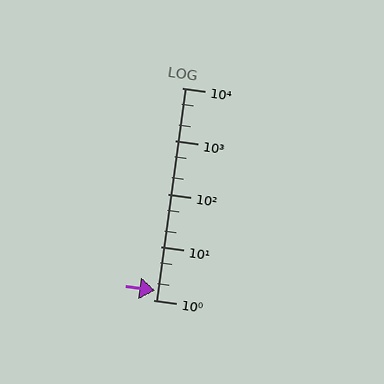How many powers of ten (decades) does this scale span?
The scale spans 4 decades, from 1 to 10000.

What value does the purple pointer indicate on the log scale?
The pointer indicates approximately 1.5.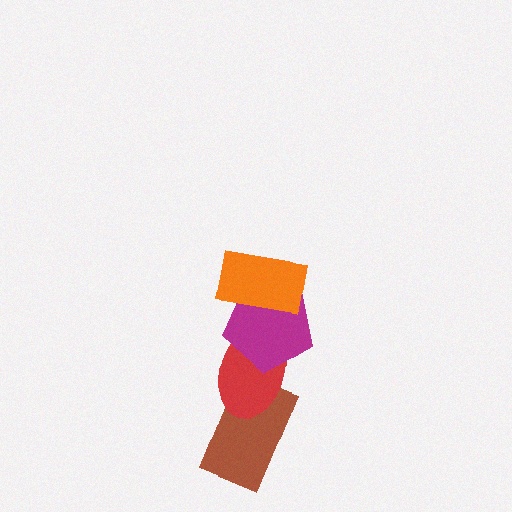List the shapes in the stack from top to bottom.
From top to bottom: the orange rectangle, the magenta pentagon, the red ellipse, the brown rectangle.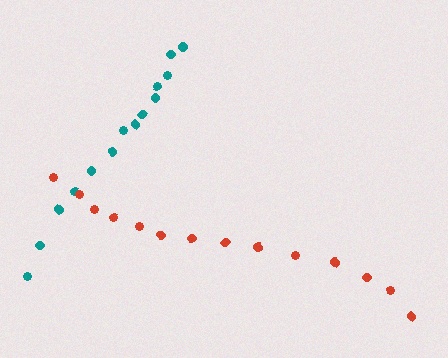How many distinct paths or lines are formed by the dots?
There are 2 distinct paths.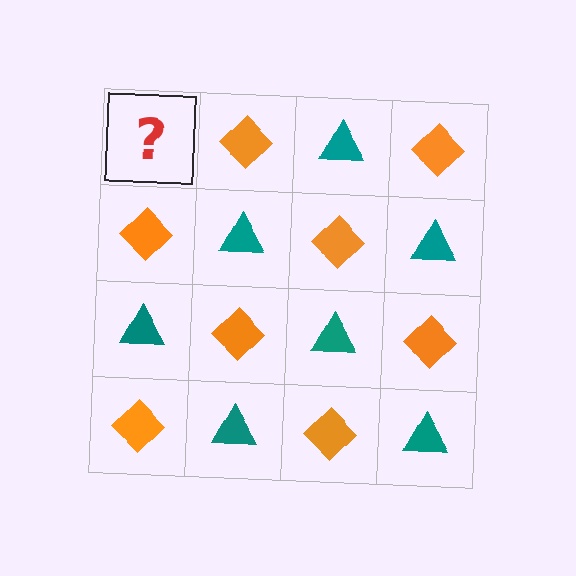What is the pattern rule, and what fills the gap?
The rule is that it alternates teal triangle and orange diamond in a checkerboard pattern. The gap should be filled with a teal triangle.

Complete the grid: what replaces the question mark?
The question mark should be replaced with a teal triangle.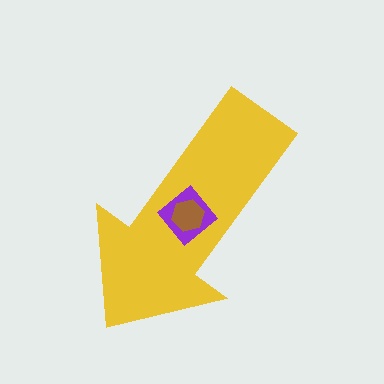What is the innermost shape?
The brown hexagon.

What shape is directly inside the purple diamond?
The brown hexagon.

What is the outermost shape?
The yellow arrow.